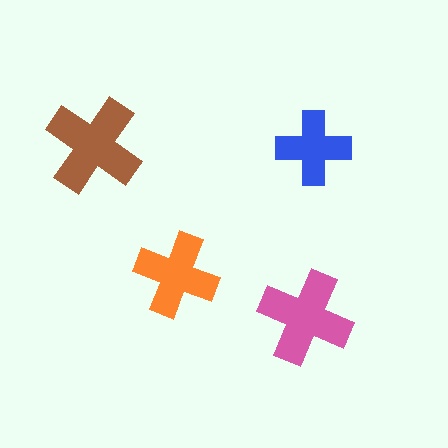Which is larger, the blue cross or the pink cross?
The pink one.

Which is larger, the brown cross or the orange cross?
The brown one.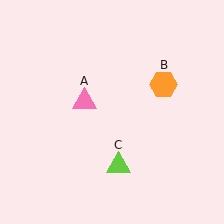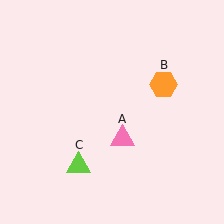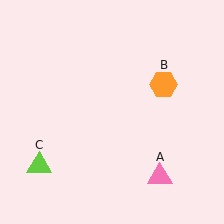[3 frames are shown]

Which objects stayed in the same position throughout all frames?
Orange hexagon (object B) remained stationary.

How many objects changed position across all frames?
2 objects changed position: pink triangle (object A), lime triangle (object C).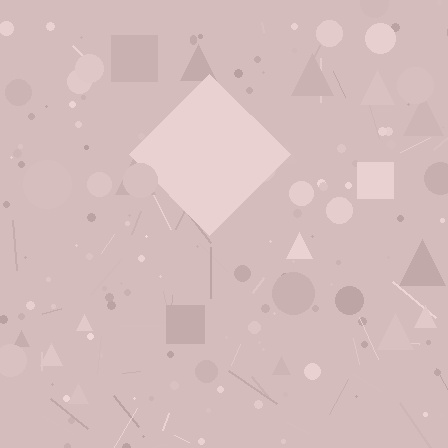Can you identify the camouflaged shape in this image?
The camouflaged shape is a diamond.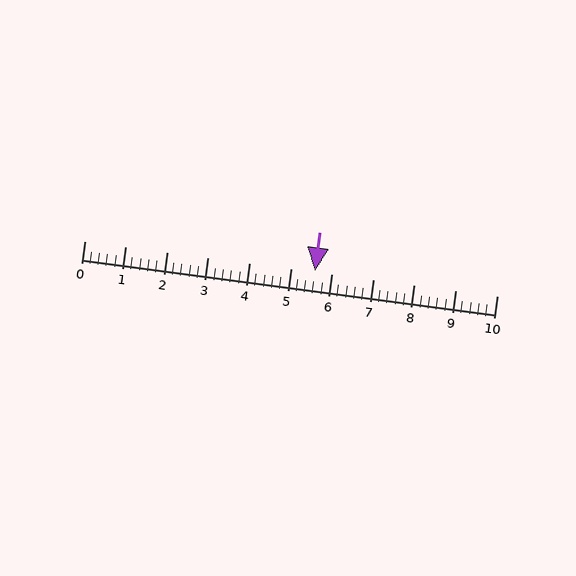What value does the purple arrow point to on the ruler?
The purple arrow points to approximately 5.6.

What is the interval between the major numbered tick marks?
The major tick marks are spaced 1 units apart.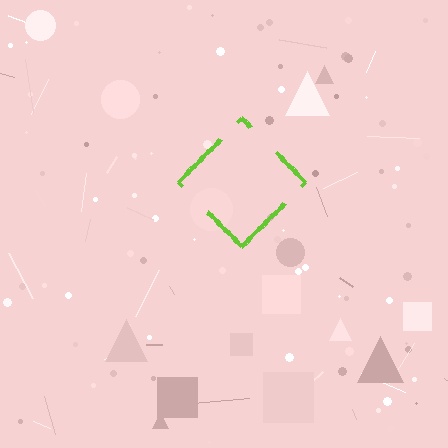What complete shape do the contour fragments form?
The contour fragments form a diamond.